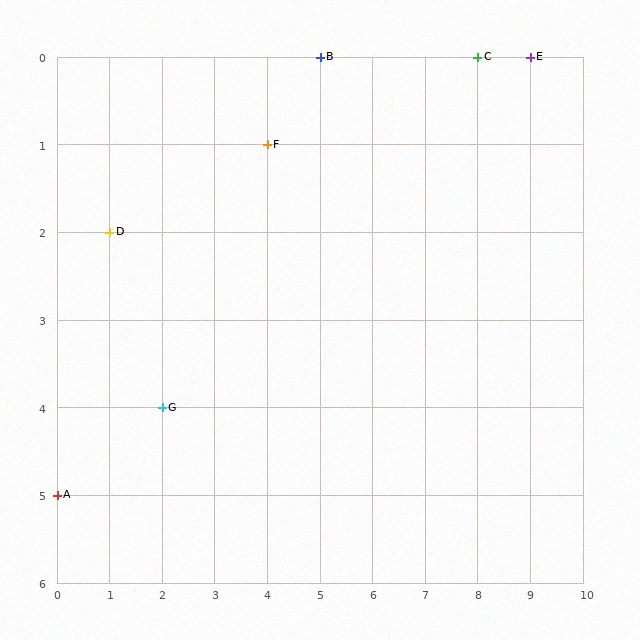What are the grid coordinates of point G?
Point G is at grid coordinates (2, 4).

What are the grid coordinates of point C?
Point C is at grid coordinates (8, 0).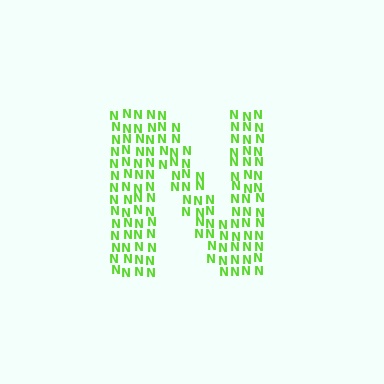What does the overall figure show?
The overall figure shows the letter N.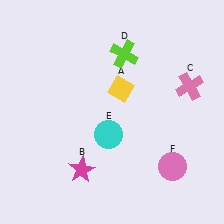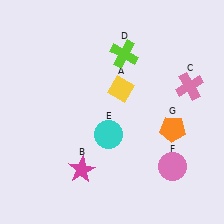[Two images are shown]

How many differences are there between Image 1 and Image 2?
There is 1 difference between the two images.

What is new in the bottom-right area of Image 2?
An orange pentagon (G) was added in the bottom-right area of Image 2.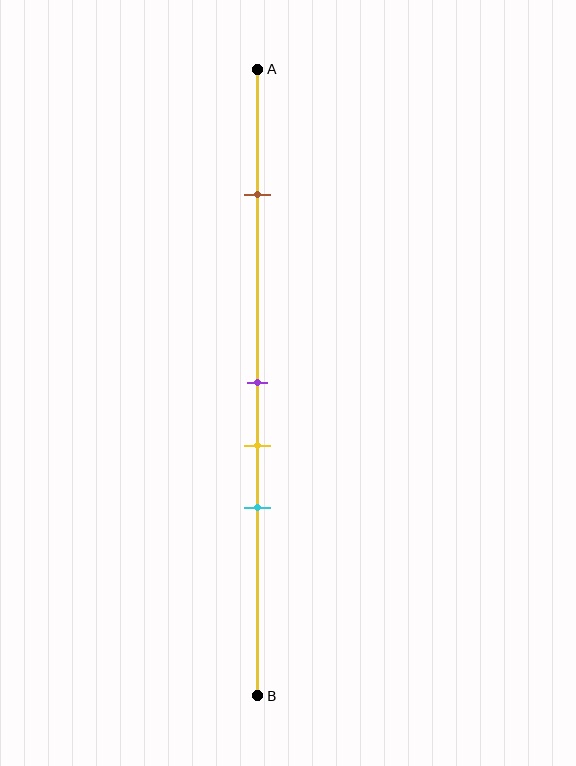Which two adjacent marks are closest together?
The purple and yellow marks are the closest adjacent pair.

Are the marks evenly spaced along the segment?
No, the marks are not evenly spaced.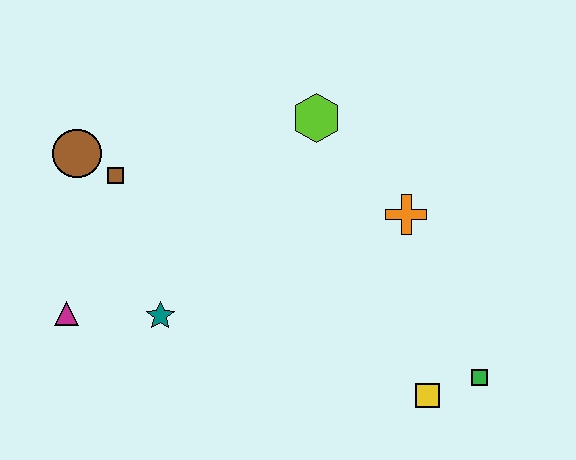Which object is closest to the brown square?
The brown circle is closest to the brown square.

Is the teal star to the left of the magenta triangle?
No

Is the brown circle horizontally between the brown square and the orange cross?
No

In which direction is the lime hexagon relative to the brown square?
The lime hexagon is to the right of the brown square.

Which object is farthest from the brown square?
The green square is farthest from the brown square.